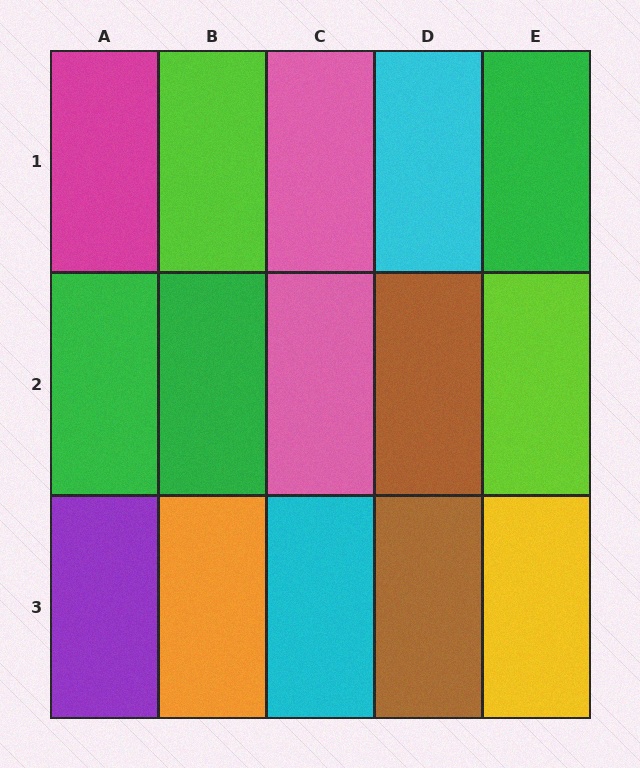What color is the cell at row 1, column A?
Magenta.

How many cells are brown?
2 cells are brown.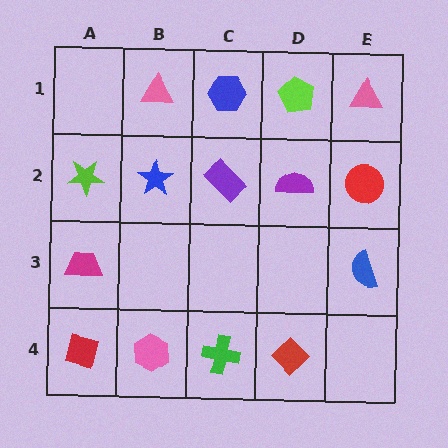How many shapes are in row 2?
5 shapes.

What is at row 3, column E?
A blue semicircle.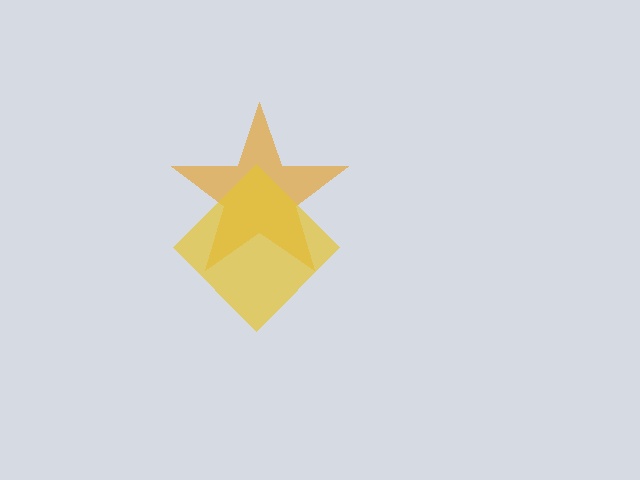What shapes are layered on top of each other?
The layered shapes are: an orange star, a yellow diamond.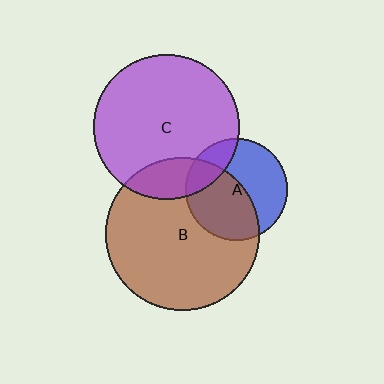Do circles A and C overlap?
Yes.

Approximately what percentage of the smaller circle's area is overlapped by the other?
Approximately 20%.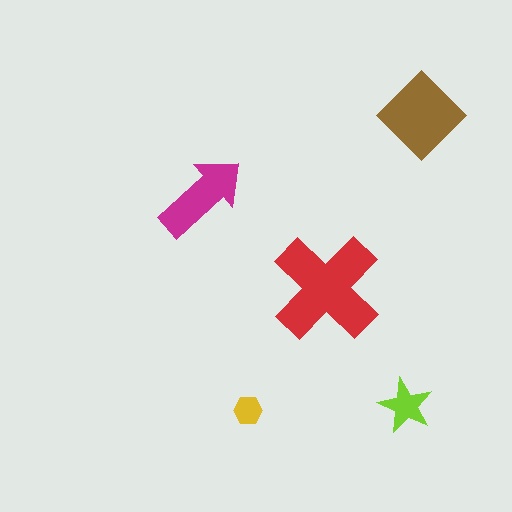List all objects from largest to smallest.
The red cross, the brown diamond, the magenta arrow, the lime star, the yellow hexagon.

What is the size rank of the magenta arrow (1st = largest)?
3rd.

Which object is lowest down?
The yellow hexagon is bottommost.